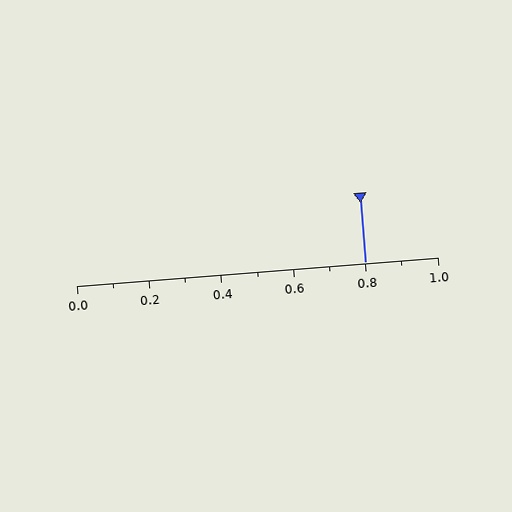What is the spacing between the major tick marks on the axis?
The major ticks are spaced 0.2 apart.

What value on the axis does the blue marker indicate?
The marker indicates approximately 0.8.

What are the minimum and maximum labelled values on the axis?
The axis runs from 0.0 to 1.0.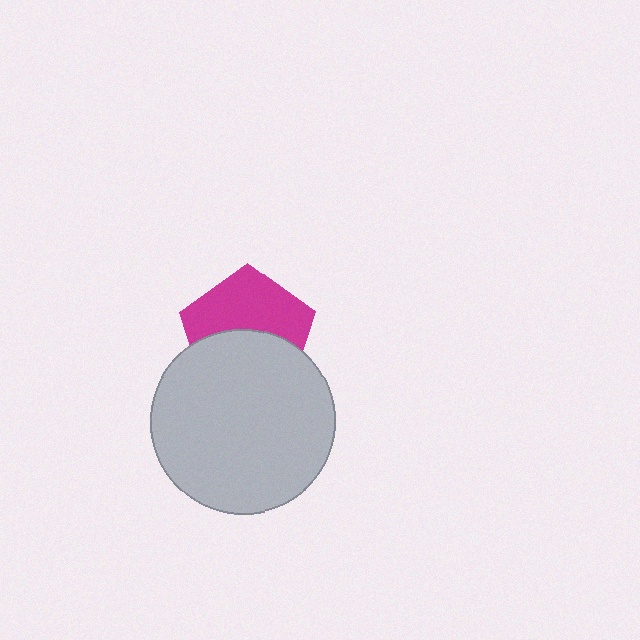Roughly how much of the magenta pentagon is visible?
About half of it is visible (roughly 51%).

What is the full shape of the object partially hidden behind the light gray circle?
The partially hidden object is a magenta pentagon.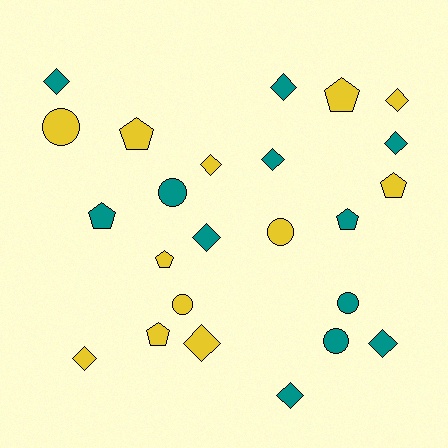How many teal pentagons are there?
There are 2 teal pentagons.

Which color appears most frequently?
Yellow, with 12 objects.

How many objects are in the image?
There are 24 objects.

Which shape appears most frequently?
Diamond, with 11 objects.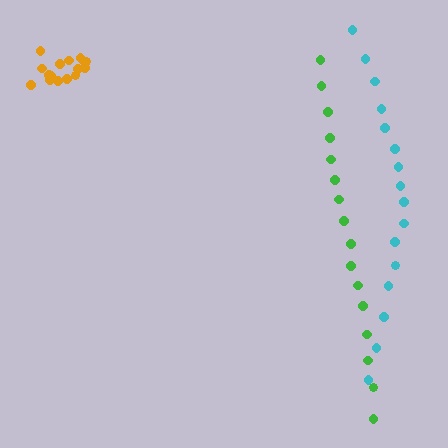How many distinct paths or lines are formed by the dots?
There are 3 distinct paths.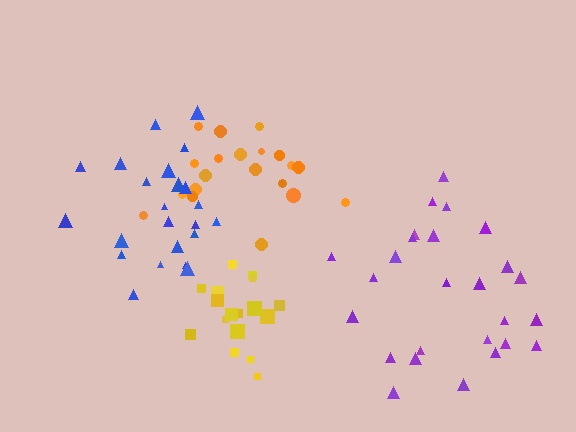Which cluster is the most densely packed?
Yellow.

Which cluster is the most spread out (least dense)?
Purple.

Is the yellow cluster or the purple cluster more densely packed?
Yellow.